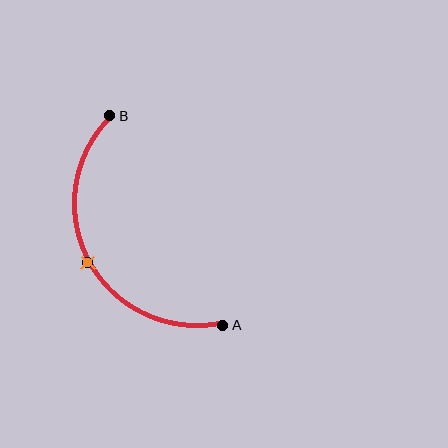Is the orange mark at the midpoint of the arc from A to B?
Yes. The orange mark lies on the arc at equal arc-length from both A and B — it is the arc midpoint.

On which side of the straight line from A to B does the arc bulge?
The arc bulges to the left of the straight line connecting A and B.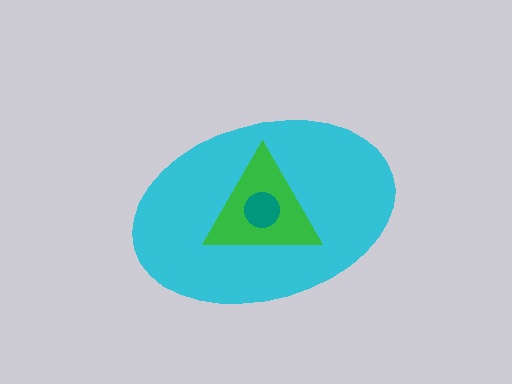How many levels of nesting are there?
3.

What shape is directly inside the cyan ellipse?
The green triangle.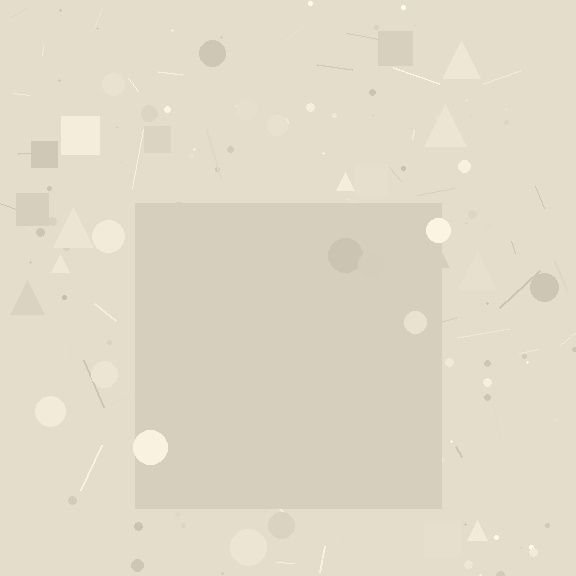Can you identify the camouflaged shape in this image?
The camouflaged shape is a square.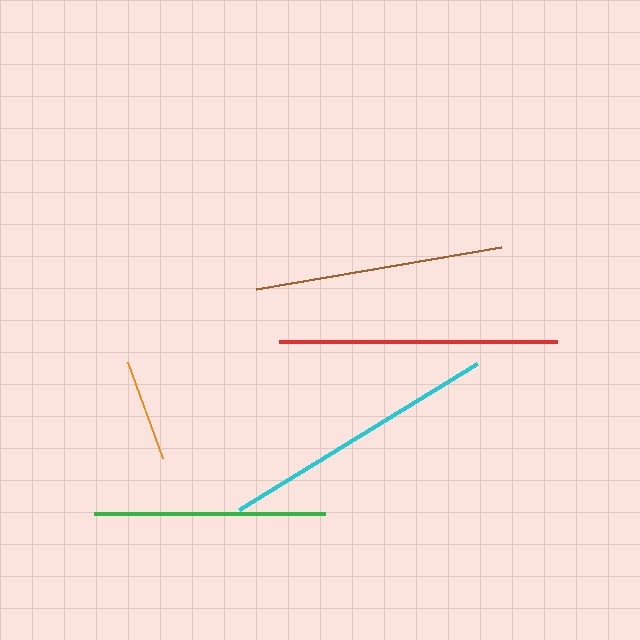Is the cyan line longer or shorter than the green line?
The cyan line is longer than the green line.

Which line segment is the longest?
The cyan line is the longest at approximately 279 pixels.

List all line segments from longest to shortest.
From longest to shortest: cyan, red, brown, green, orange.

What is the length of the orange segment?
The orange segment is approximately 102 pixels long.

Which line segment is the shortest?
The orange line is the shortest at approximately 102 pixels.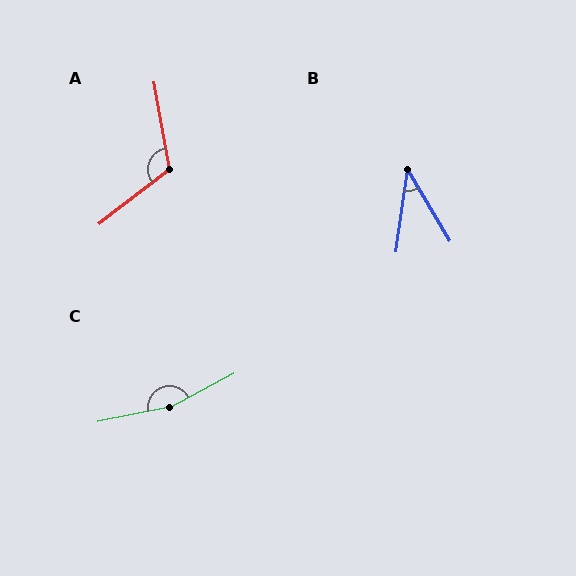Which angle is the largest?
C, at approximately 163 degrees.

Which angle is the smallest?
B, at approximately 39 degrees.